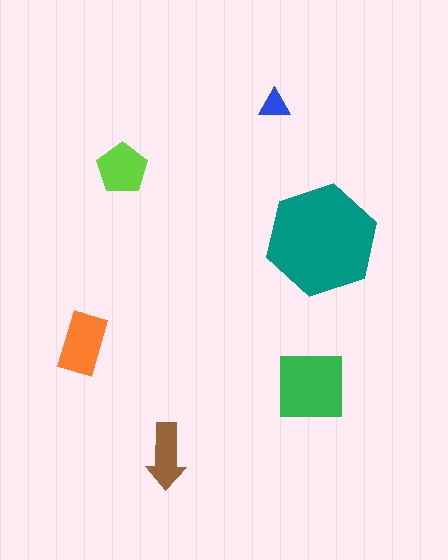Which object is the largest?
The teal hexagon.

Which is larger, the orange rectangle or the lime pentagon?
The orange rectangle.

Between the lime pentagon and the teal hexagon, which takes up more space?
The teal hexagon.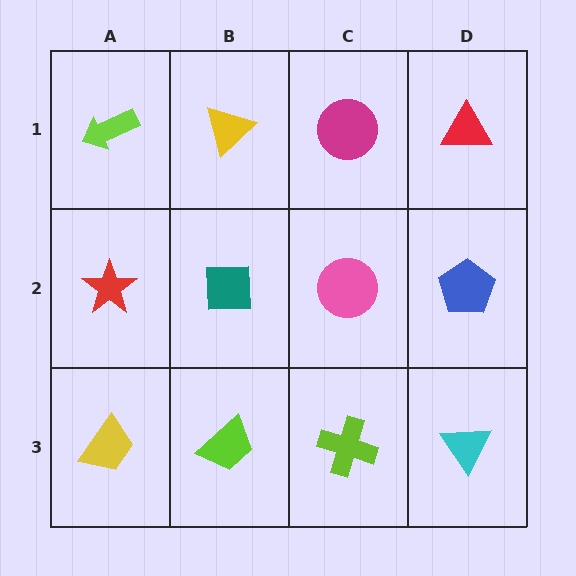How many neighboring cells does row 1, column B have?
3.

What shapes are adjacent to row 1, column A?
A red star (row 2, column A), a yellow triangle (row 1, column B).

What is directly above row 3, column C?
A pink circle.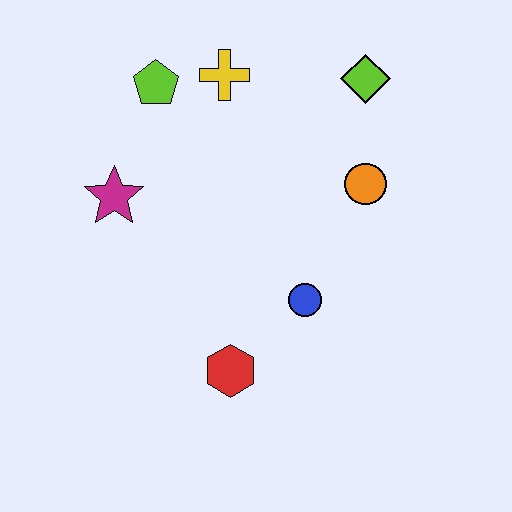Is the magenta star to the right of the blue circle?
No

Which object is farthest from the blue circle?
The lime pentagon is farthest from the blue circle.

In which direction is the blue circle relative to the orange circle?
The blue circle is below the orange circle.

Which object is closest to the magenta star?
The lime pentagon is closest to the magenta star.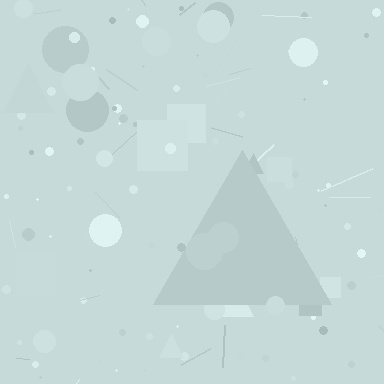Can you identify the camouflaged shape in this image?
The camouflaged shape is a triangle.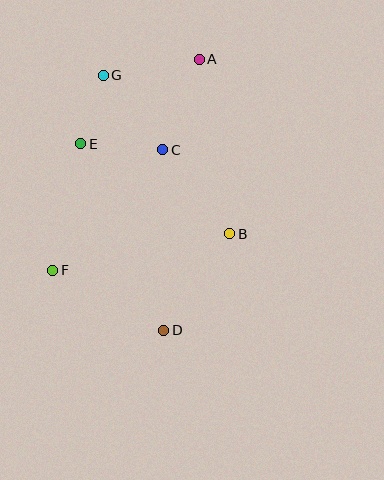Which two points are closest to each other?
Points E and G are closest to each other.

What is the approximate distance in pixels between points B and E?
The distance between B and E is approximately 174 pixels.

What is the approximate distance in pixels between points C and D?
The distance between C and D is approximately 181 pixels.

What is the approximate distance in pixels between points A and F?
The distance between A and F is approximately 257 pixels.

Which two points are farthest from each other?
Points A and D are farthest from each other.